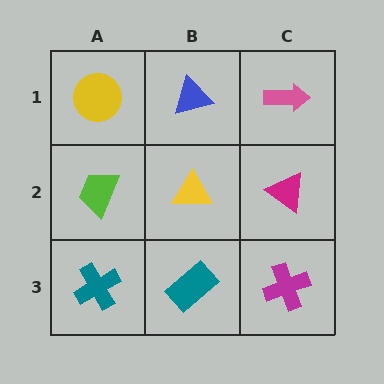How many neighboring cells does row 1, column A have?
2.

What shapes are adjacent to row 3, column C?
A magenta triangle (row 2, column C), a teal rectangle (row 3, column B).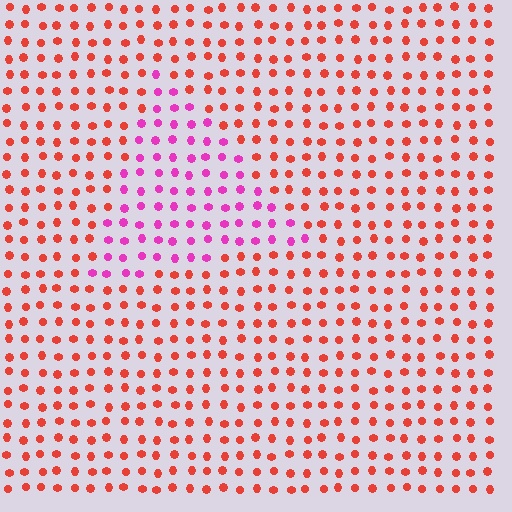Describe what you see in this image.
The image is filled with small red elements in a uniform arrangement. A triangle-shaped region is visible where the elements are tinted to a slightly different hue, forming a subtle color boundary.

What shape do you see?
I see a triangle.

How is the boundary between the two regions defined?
The boundary is defined purely by a slight shift in hue (about 50 degrees). Spacing, size, and orientation are identical on both sides.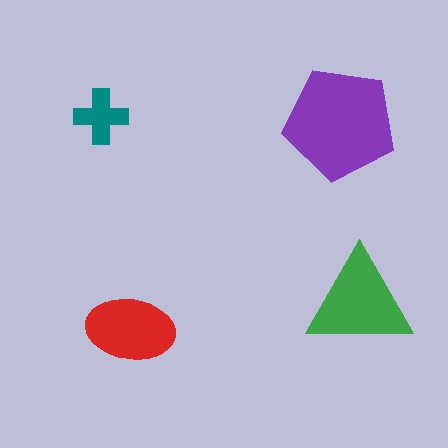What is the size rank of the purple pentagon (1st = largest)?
1st.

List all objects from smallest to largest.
The teal cross, the red ellipse, the green triangle, the purple pentagon.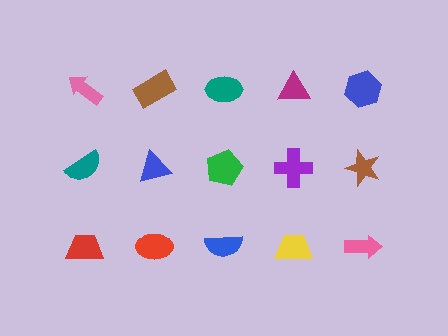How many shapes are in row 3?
5 shapes.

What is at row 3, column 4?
A yellow trapezoid.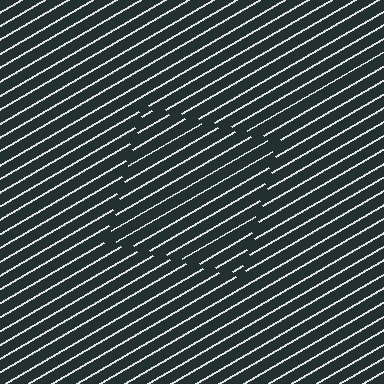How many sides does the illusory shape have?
4 sides — the line-ends trace a square.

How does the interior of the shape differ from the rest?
The interior of the shape contains the same grating, shifted by half a period — the contour is defined by the phase discontinuity where line-ends from the inner and outer gratings abut.